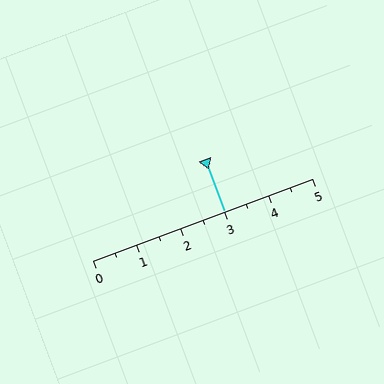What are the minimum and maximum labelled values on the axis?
The axis runs from 0 to 5.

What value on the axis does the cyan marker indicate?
The marker indicates approximately 3.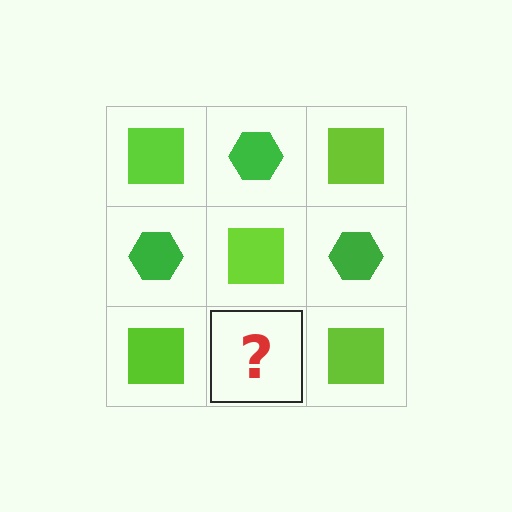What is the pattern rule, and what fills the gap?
The rule is that it alternates lime square and green hexagon in a checkerboard pattern. The gap should be filled with a green hexagon.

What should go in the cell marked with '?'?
The missing cell should contain a green hexagon.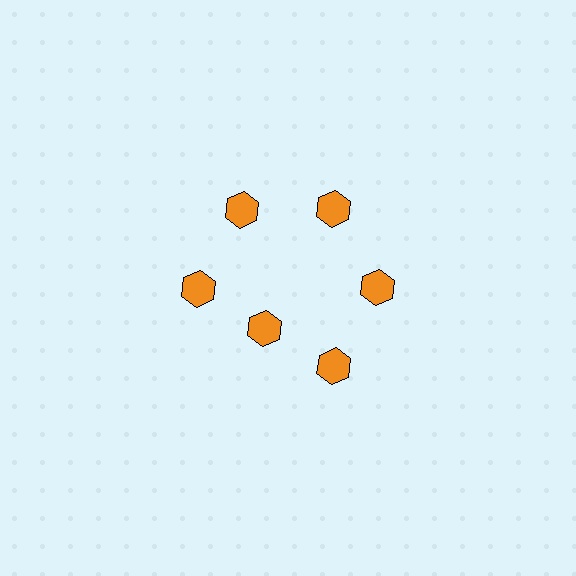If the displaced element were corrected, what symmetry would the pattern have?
It would have 6-fold rotational symmetry — the pattern would map onto itself every 60 degrees.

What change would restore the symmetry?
The symmetry would be restored by moving it outward, back onto the ring so that all 6 hexagons sit at equal angles and equal distance from the center.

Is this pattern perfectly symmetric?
No. The 6 orange hexagons are arranged in a ring, but one element near the 7 o'clock position is pulled inward toward the center, breaking the 6-fold rotational symmetry.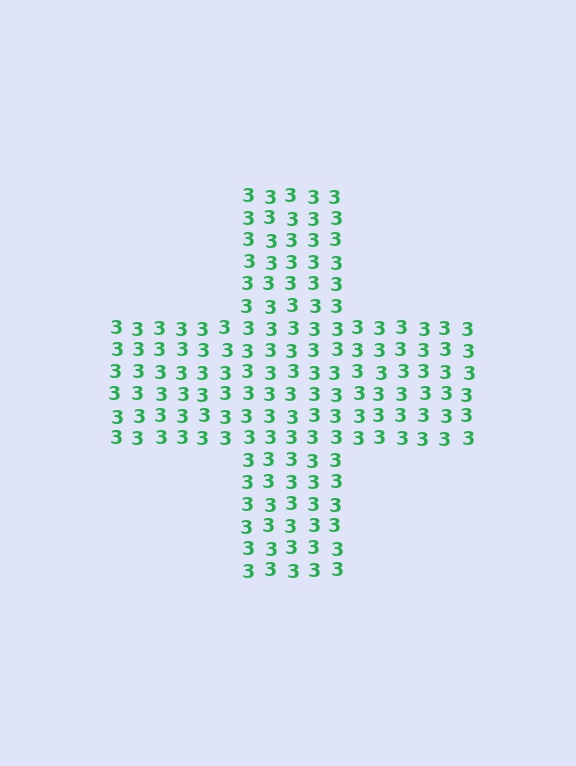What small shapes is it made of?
It is made of small digit 3's.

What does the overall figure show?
The overall figure shows a cross.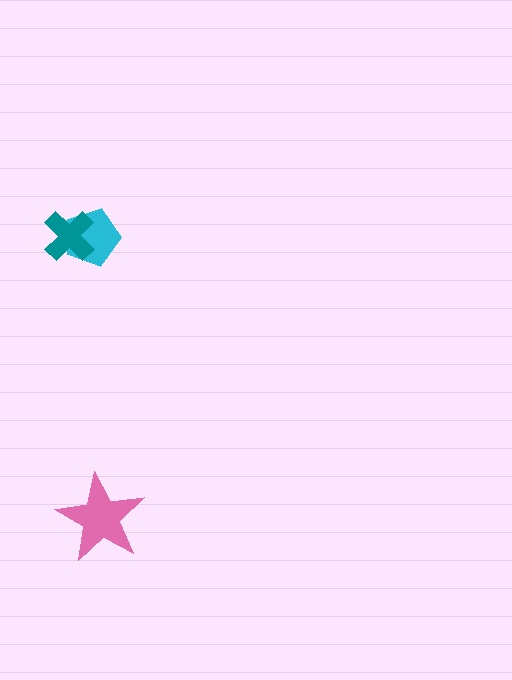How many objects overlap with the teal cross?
1 object overlaps with the teal cross.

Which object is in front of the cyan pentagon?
The teal cross is in front of the cyan pentagon.